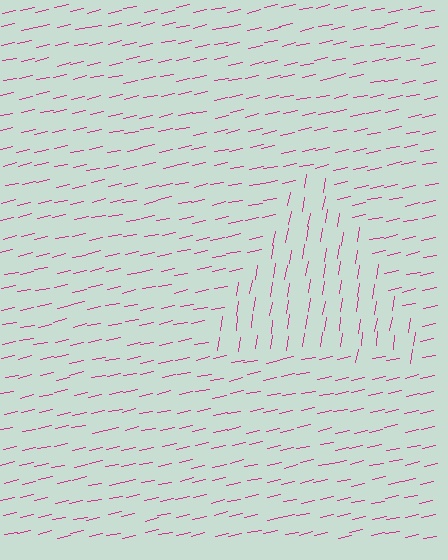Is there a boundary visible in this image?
Yes, there is a texture boundary formed by a change in line orientation.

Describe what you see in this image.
The image is filled with small magenta line segments. A triangle region in the image has lines oriented differently from the surrounding lines, creating a visible texture boundary.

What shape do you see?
I see a triangle.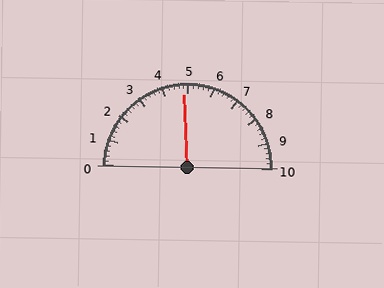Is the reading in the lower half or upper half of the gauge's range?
The reading is in the lower half of the range (0 to 10).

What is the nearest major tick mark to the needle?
The nearest major tick mark is 5.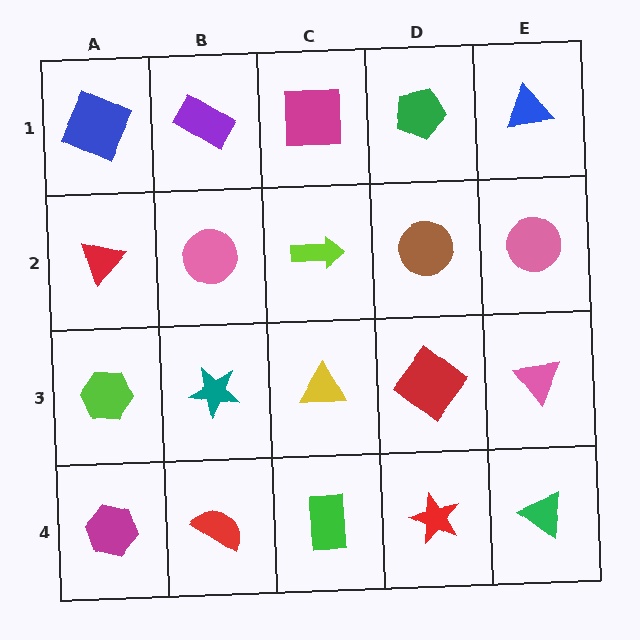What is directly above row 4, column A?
A lime hexagon.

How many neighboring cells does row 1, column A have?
2.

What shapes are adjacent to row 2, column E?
A blue triangle (row 1, column E), a pink triangle (row 3, column E), a brown circle (row 2, column D).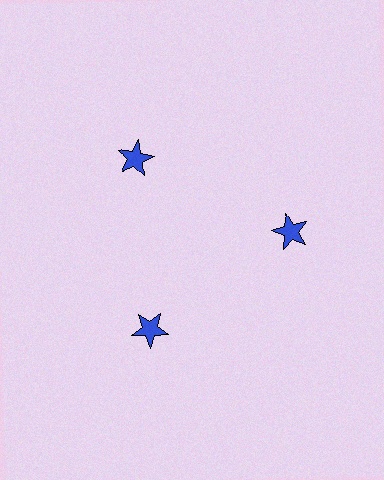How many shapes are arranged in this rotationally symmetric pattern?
There are 3 shapes, arranged in 3 groups of 1.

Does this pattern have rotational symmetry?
Yes, this pattern has 3-fold rotational symmetry. It looks the same after rotating 120 degrees around the center.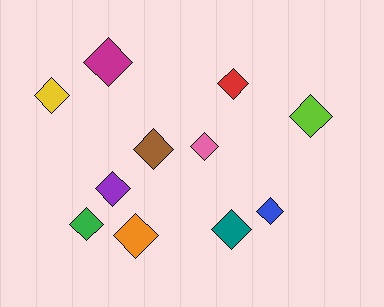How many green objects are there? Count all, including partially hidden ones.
There is 1 green object.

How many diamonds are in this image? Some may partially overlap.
There are 11 diamonds.